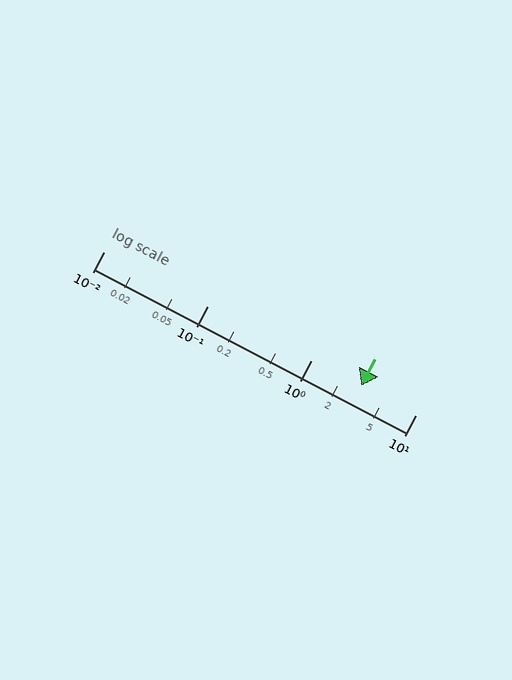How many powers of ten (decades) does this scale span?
The scale spans 3 decades, from 0.01 to 10.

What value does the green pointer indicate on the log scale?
The pointer indicates approximately 3.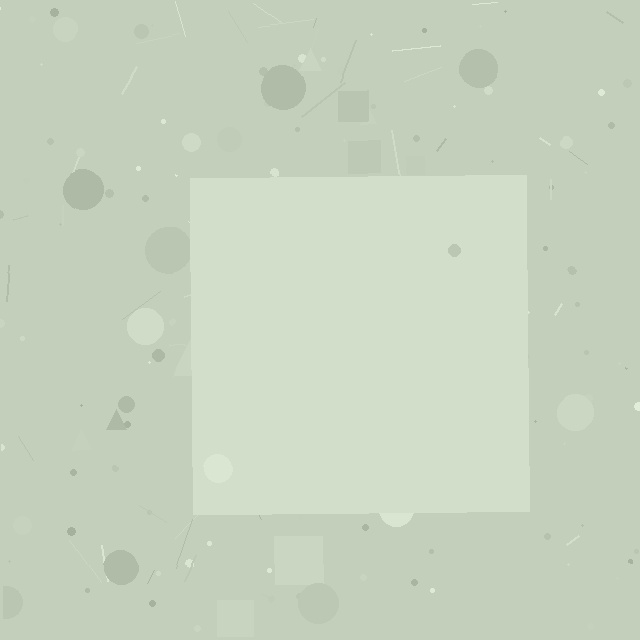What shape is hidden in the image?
A square is hidden in the image.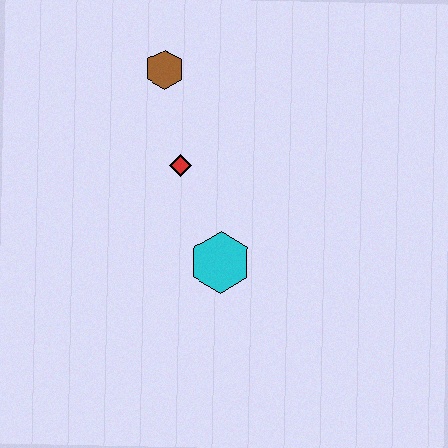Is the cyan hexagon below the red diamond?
Yes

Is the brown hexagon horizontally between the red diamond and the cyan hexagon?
No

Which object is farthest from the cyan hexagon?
The brown hexagon is farthest from the cyan hexagon.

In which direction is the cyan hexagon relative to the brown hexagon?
The cyan hexagon is below the brown hexagon.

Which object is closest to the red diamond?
The brown hexagon is closest to the red diamond.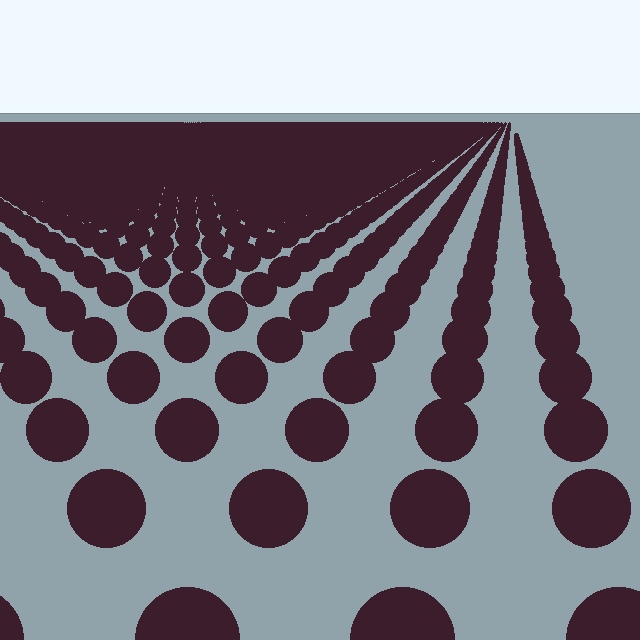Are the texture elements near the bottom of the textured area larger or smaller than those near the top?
Larger. Near the bottom, elements are closer to the viewer and appear at a bigger on-screen size.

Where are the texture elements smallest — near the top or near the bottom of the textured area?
Near the top.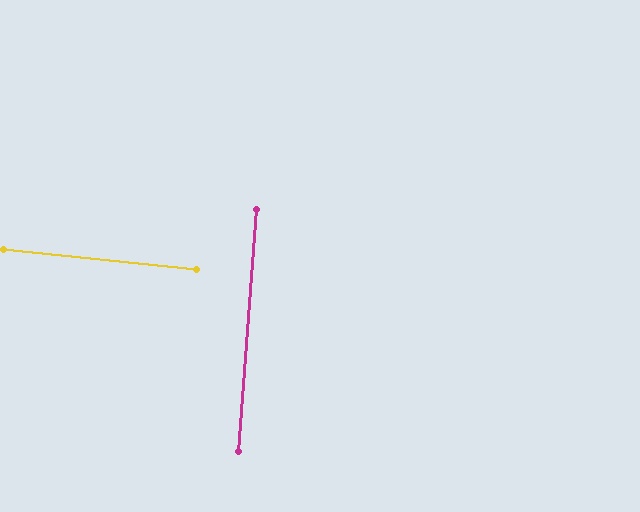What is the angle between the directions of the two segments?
Approximately 88 degrees.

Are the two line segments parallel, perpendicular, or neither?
Perpendicular — they meet at approximately 88°.